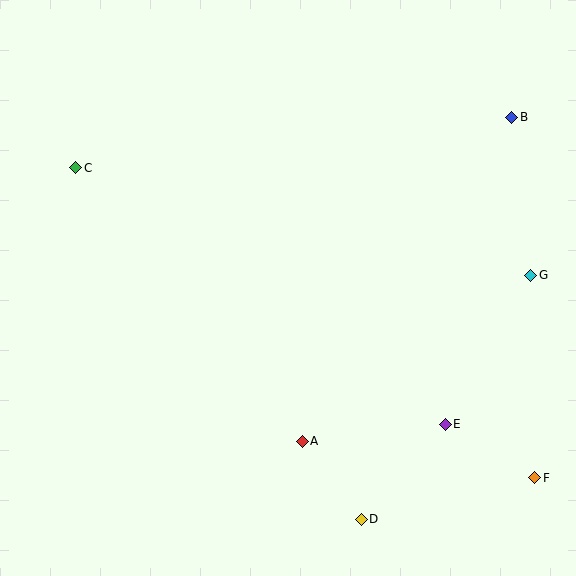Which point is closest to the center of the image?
Point A at (302, 441) is closest to the center.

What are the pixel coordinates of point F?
Point F is at (535, 478).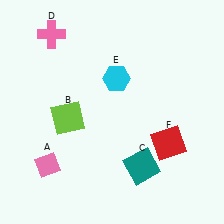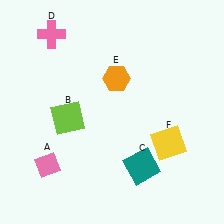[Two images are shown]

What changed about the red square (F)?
In Image 1, F is red. In Image 2, it changed to yellow.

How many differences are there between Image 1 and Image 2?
There are 2 differences between the two images.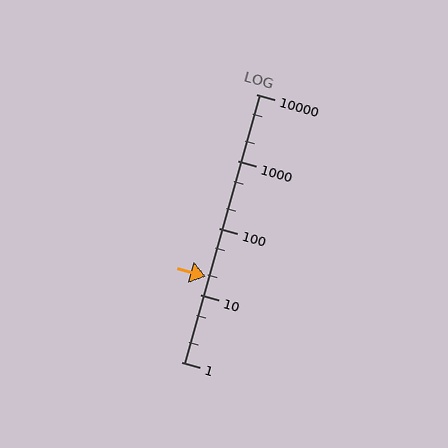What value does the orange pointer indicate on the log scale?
The pointer indicates approximately 19.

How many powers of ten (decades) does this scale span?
The scale spans 4 decades, from 1 to 10000.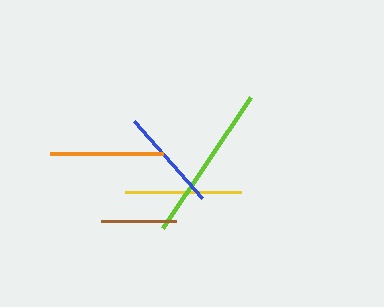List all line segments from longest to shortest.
From longest to shortest: lime, yellow, orange, blue, brown.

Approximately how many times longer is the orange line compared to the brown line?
The orange line is approximately 1.5 times the length of the brown line.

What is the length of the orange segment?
The orange segment is approximately 113 pixels long.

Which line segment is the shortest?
The brown line is the shortest at approximately 75 pixels.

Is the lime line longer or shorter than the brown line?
The lime line is longer than the brown line.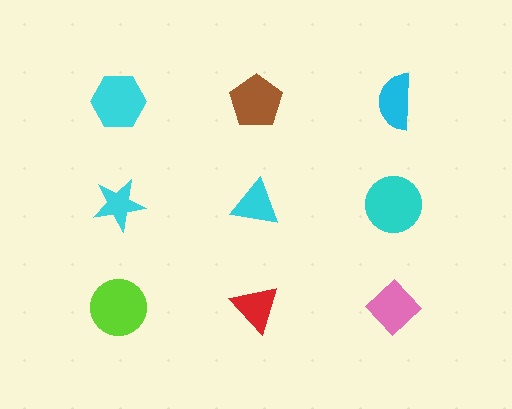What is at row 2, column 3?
A cyan circle.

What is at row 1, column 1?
A cyan hexagon.